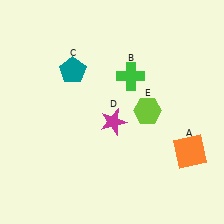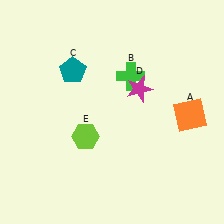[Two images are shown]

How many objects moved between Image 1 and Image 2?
3 objects moved between the two images.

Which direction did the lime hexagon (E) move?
The lime hexagon (E) moved left.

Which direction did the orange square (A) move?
The orange square (A) moved up.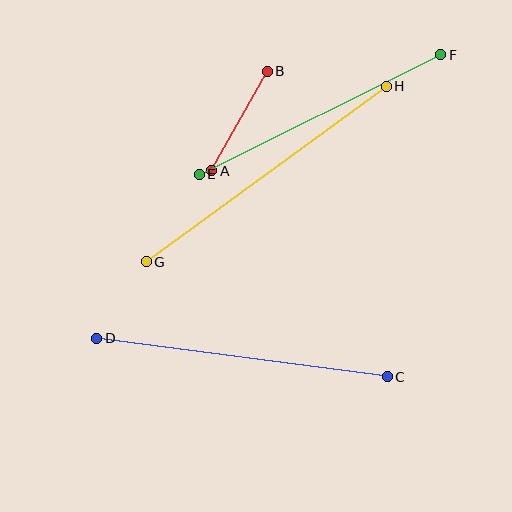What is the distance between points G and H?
The distance is approximately 297 pixels.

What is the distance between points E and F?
The distance is approximately 270 pixels.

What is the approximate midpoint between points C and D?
The midpoint is at approximately (242, 358) pixels.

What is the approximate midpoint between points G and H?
The midpoint is at approximately (266, 174) pixels.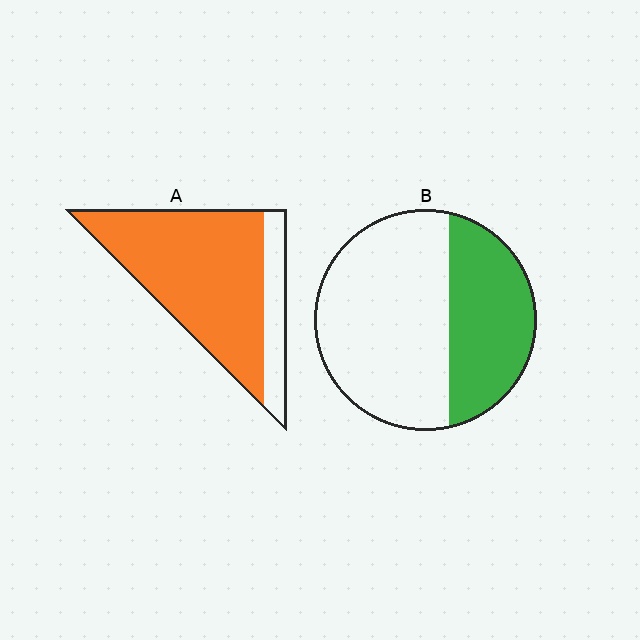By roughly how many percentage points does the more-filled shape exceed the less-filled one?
By roughly 45 percentage points (A over B).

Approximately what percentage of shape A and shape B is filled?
A is approximately 80% and B is approximately 35%.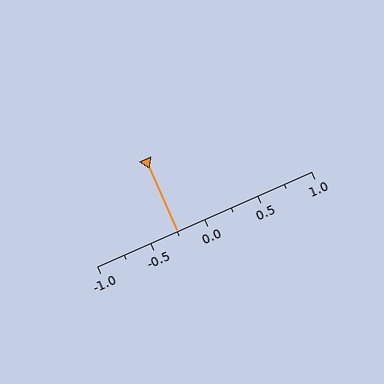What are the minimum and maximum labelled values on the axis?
The axis runs from -1.0 to 1.0.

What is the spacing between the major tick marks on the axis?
The major ticks are spaced 0.5 apart.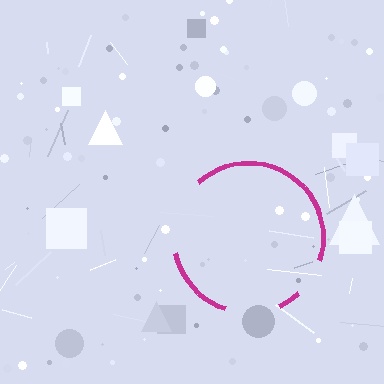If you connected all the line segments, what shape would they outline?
They would outline a circle.